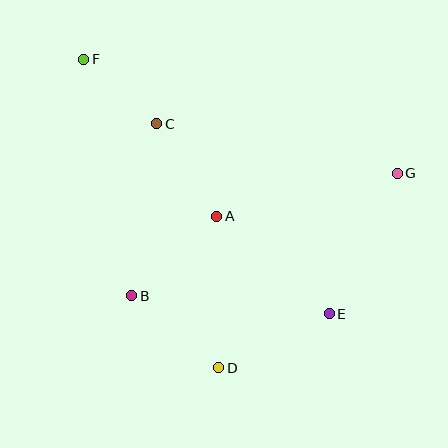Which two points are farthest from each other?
Points E and F are farthest from each other.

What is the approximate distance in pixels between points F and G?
The distance between F and G is approximately 334 pixels.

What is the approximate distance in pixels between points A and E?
The distance between A and E is approximately 149 pixels.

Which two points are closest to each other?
Points C and F are closest to each other.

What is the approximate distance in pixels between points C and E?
The distance between C and E is approximately 257 pixels.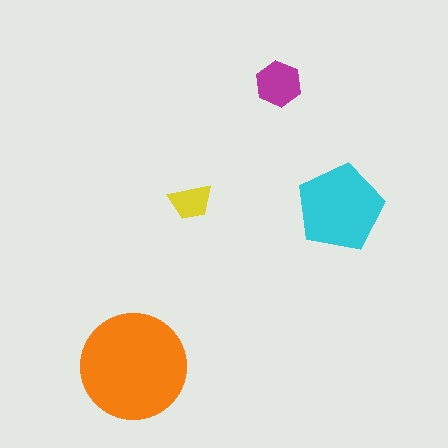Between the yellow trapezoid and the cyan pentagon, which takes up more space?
The cyan pentagon.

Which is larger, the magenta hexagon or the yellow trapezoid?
The magenta hexagon.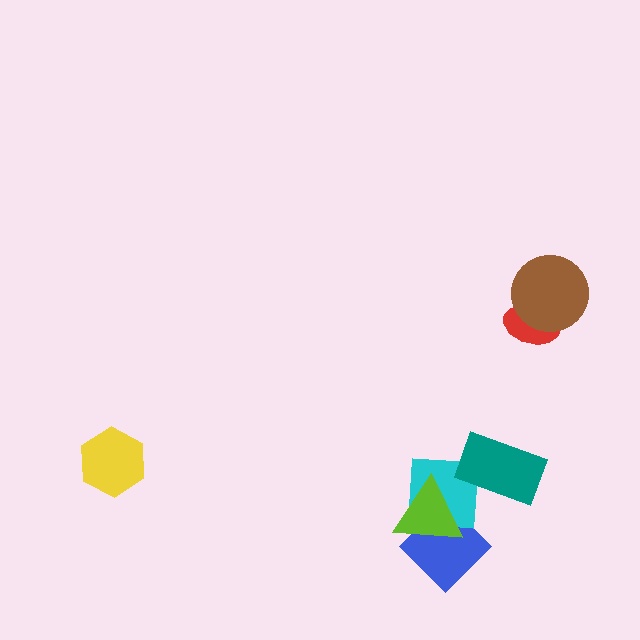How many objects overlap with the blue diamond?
2 objects overlap with the blue diamond.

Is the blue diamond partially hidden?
Yes, it is partially covered by another shape.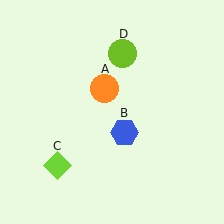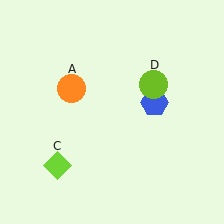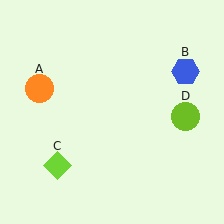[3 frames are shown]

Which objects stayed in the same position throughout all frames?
Lime diamond (object C) remained stationary.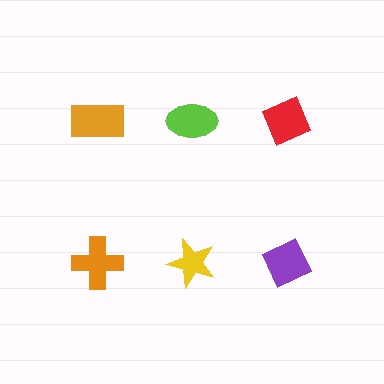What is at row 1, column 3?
A red diamond.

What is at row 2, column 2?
A yellow star.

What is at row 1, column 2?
A lime ellipse.